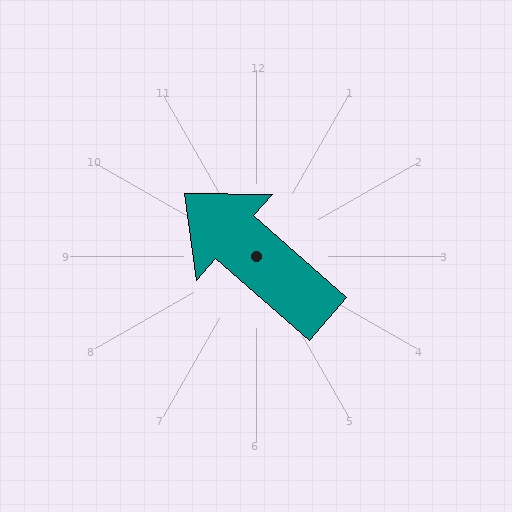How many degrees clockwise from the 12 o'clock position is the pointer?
Approximately 311 degrees.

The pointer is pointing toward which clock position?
Roughly 10 o'clock.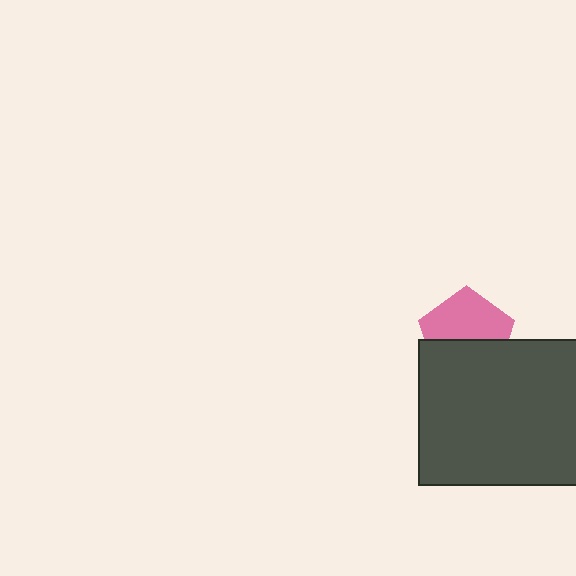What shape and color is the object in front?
The object in front is a dark gray rectangle.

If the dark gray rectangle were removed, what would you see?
You would see the complete pink pentagon.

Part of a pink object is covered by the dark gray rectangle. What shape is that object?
It is a pentagon.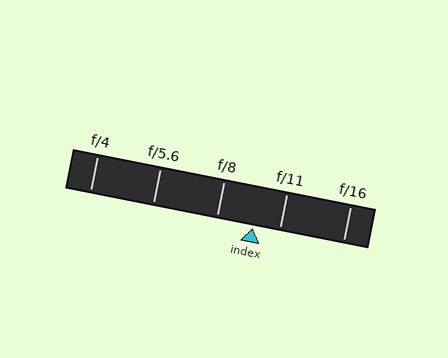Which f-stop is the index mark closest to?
The index mark is closest to f/11.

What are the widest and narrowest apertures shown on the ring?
The widest aperture shown is f/4 and the narrowest is f/16.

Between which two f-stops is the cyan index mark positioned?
The index mark is between f/8 and f/11.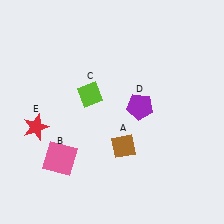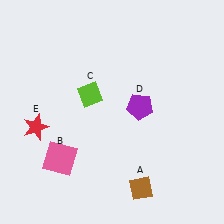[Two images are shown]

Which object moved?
The brown diamond (A) moved down.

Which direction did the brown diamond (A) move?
The brown diamond (A) moved down.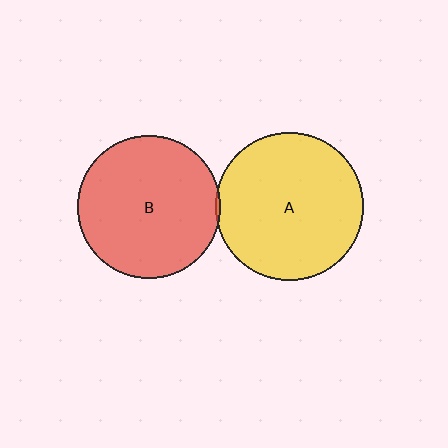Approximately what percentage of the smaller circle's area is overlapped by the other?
Approximately 5%.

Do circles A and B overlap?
Yes.